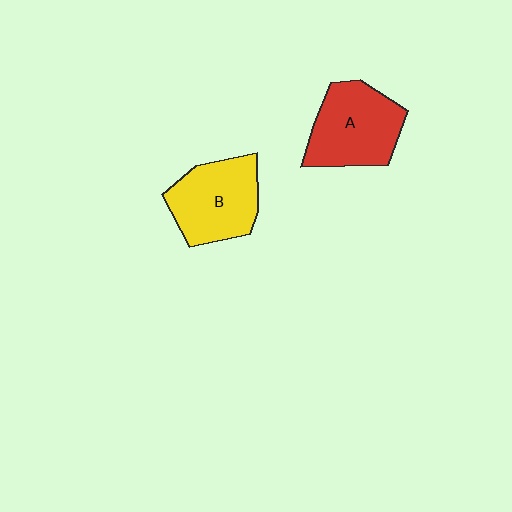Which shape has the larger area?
Shape A (red).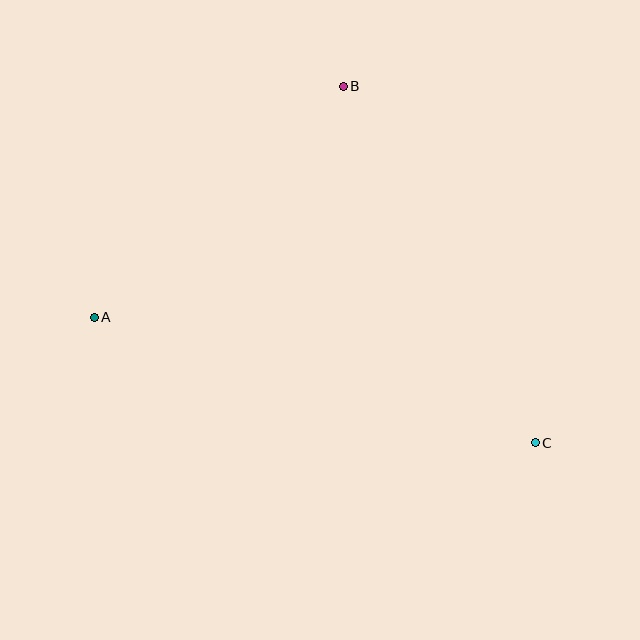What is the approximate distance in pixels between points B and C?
The distance between B and C is approximately 405 pixels.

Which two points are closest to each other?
Points A and B are closest to each other.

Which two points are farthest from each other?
Points A and C are farthest from each other.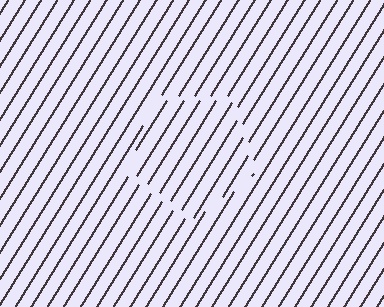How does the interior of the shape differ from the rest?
The interior of the shape contains the same grating, shifted by half a period — the contour is defined by the phase discontinuity where line-ends from the inner and outer gratings abut.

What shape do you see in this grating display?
An illusory pentagon. The interior of the shape contains the same grating, shifted by half a period — the contour is defined by the phase discontinuity where line-ends from the inner and outer gratings abut.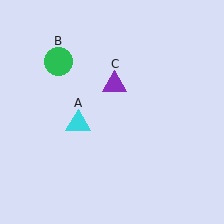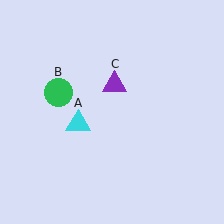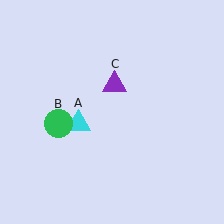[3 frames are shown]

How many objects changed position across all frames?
1 object changed position: green circle (object B).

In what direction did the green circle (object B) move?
The green circle (object B) moved down.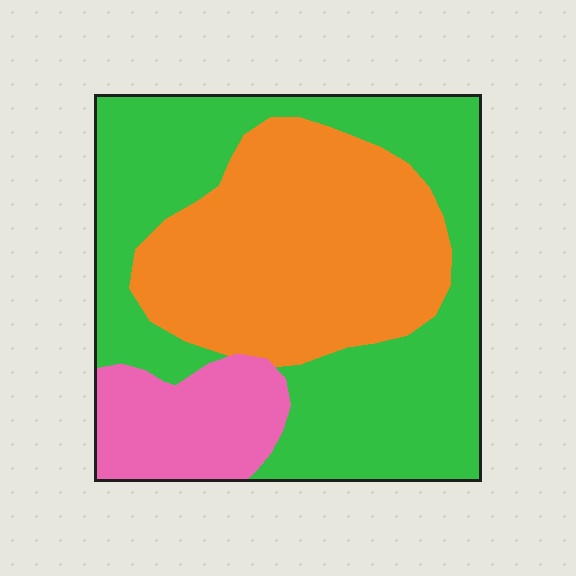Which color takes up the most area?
Green, at roughly 50%.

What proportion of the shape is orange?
Orange covers about 40% of the shape.